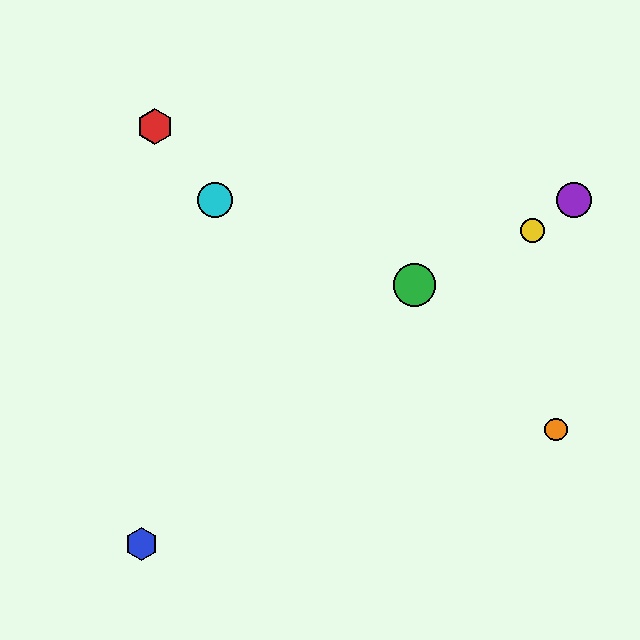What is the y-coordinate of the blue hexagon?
The blue hexagon is at y≈544.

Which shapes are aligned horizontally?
The purple circle, the cyan circle are aligned horizontally.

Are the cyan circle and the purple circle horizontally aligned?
Yes, both are at y≈200.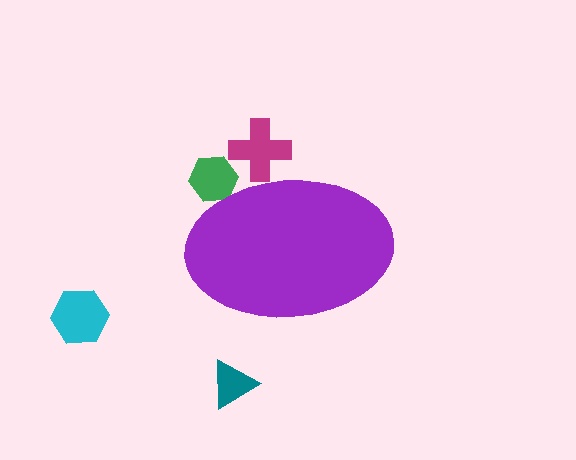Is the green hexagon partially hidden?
Yes, the green hexagon is partially hidden behind the purple ellipse.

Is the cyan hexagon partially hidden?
No, the cyan hexagon is fully visible.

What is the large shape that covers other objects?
A purple ellipse.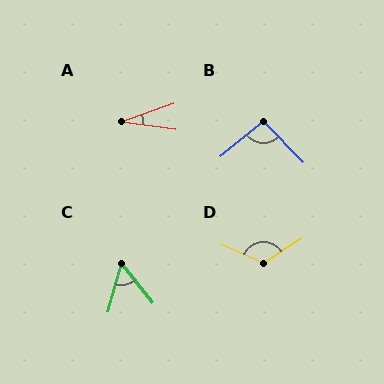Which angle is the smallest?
A, at approximately 26 degrees.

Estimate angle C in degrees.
Approximately 54 degrees.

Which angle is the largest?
D, at approximately 123 degrees.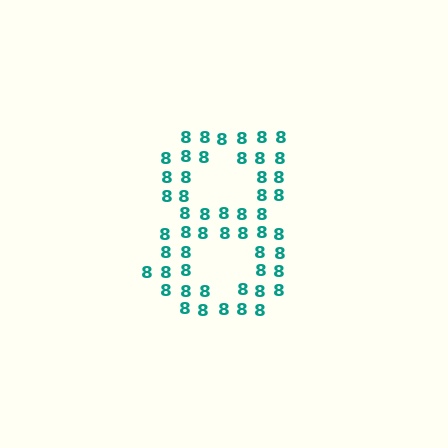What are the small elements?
The small elements are digit 8's.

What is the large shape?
The large shape is the digit 8.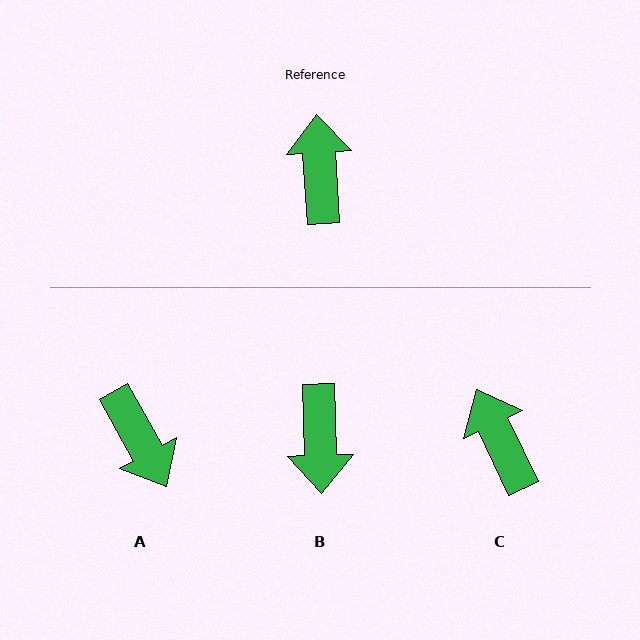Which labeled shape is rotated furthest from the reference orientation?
B, about 178 degrees away.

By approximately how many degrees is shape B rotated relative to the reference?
Approximately 178 degrees counter-clockwise.